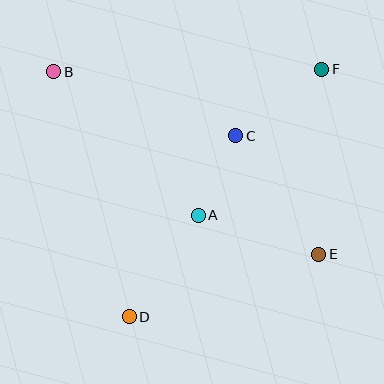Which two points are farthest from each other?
Points B and E are farthest from each other.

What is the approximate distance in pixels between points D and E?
The distance between D and E is approximately 199 pixels.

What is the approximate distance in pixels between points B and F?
The distance between B and F is approximately 268 pixels.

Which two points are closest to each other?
Points A and C are closest to each other.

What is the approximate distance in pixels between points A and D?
The distance between A and D is approximately 123 pixels.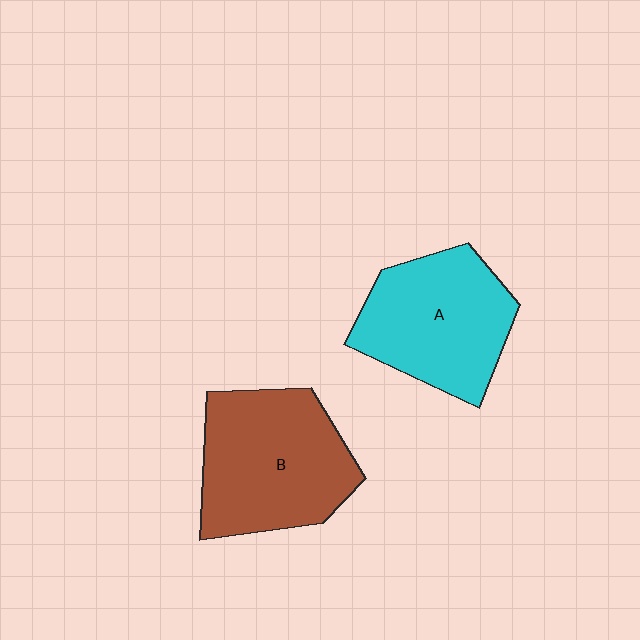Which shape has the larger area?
Shape B (brown).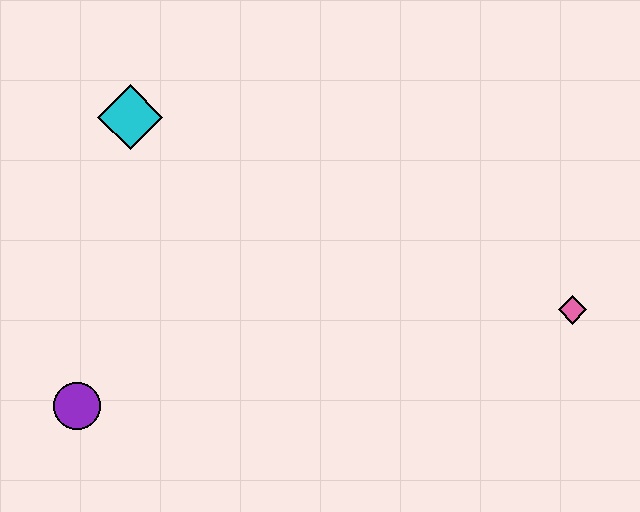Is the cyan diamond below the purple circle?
No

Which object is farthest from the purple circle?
The pink diamond is farthest from the purple circle.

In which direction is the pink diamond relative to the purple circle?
The pink diamond is to the right of the purple circle.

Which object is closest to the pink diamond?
The cyan diamond is closest to the pink diamond.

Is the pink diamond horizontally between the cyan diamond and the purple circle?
No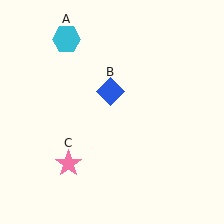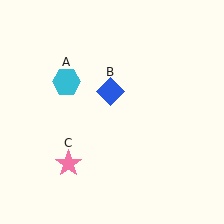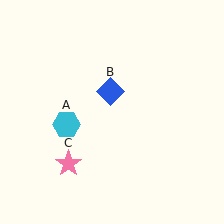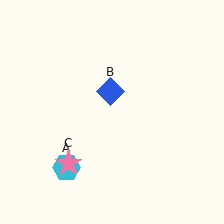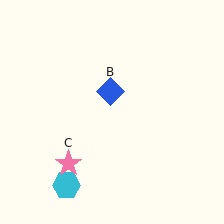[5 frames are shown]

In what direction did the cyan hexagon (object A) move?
The cyan hexagon (object A) moved down.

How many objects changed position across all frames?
1 object changed position: cyan hexagon (object A).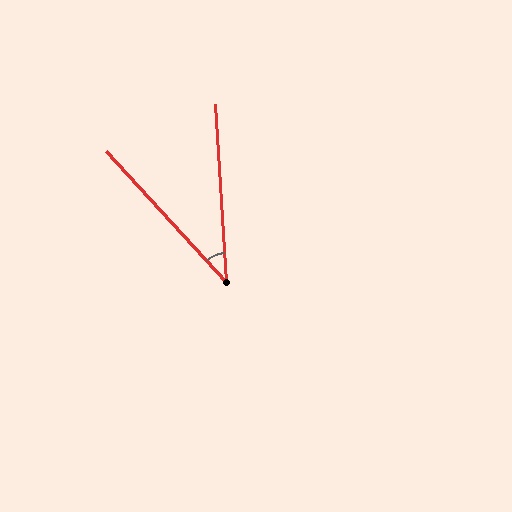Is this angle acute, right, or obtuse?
It is acute.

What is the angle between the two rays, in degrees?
Approximately 39 degrees.